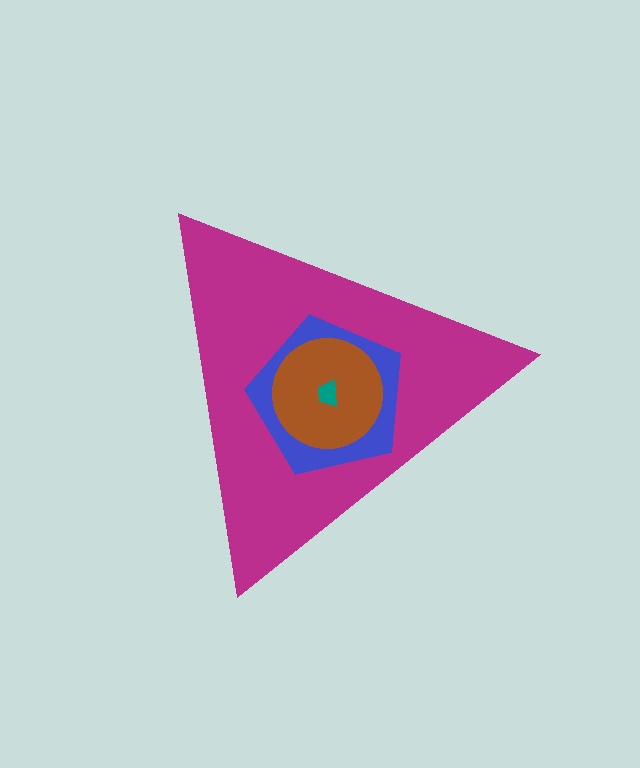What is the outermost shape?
The magenta triangle.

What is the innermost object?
The teal trapezoid.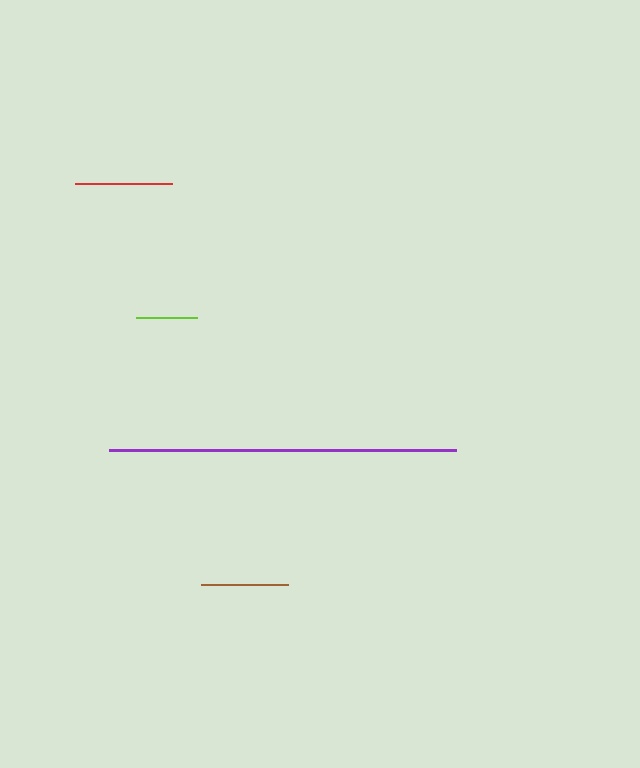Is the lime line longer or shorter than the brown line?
The brown line is longer than the lime line.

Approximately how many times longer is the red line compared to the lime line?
The red line is approximately 1.6 times the length of the lime line.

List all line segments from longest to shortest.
From longest to shortest: purple, red, brown, lime.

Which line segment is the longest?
The purple line is the longest at approximately 348 pixels.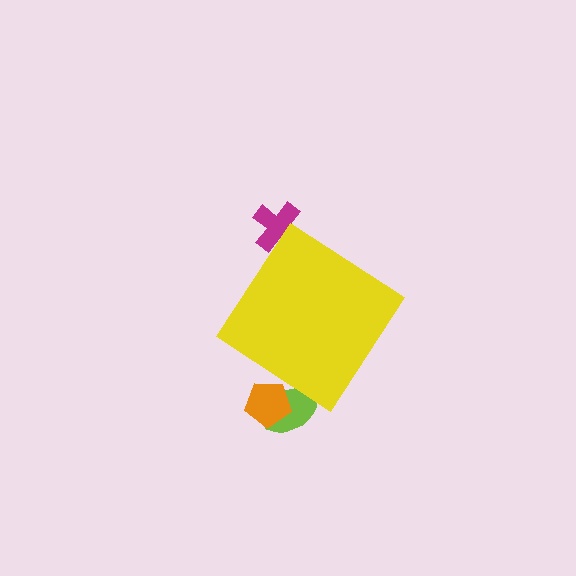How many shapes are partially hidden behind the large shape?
3 shapes are partially hidden.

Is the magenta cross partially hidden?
Yes, the magenta cross is partially hidden behind the yellow diamond.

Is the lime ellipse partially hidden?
Yes, the lime ellipse is partially hidden behind the yellow diamond.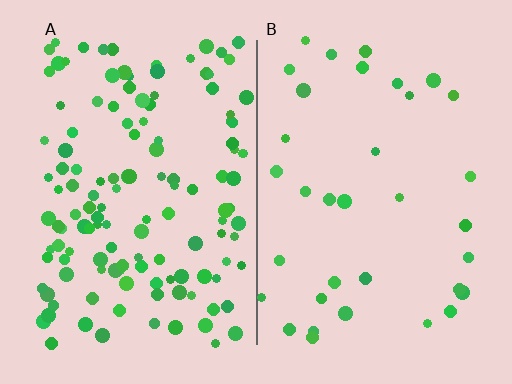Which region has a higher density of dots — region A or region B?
A (the left).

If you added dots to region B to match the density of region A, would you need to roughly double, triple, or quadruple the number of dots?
Approximately quadruple.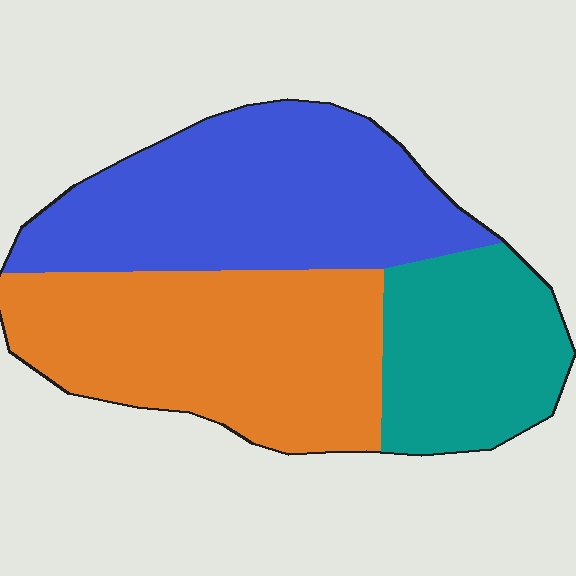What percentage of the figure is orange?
Orange covers around 40% of the figure.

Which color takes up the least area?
Teal, at roughly 25%.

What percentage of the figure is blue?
Blue takes up about three eighths (3/8) of the figure.